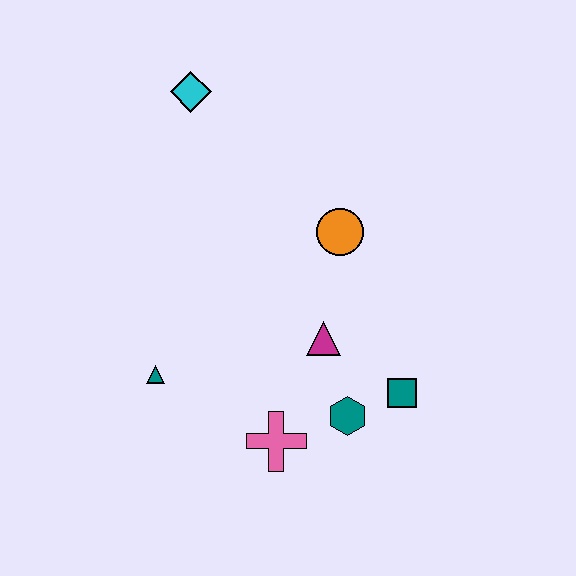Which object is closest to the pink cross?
The teal hexagon is closest to the pink cross.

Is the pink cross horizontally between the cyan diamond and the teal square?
Yes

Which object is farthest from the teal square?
The cyan diamond is farthest from the teal square.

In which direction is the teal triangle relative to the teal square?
The teal triangle is to the left of the teal square.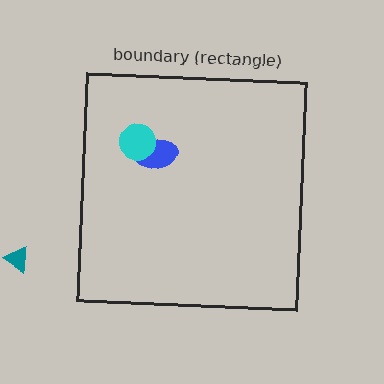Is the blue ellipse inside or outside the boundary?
Inside.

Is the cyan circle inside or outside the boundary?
Inside.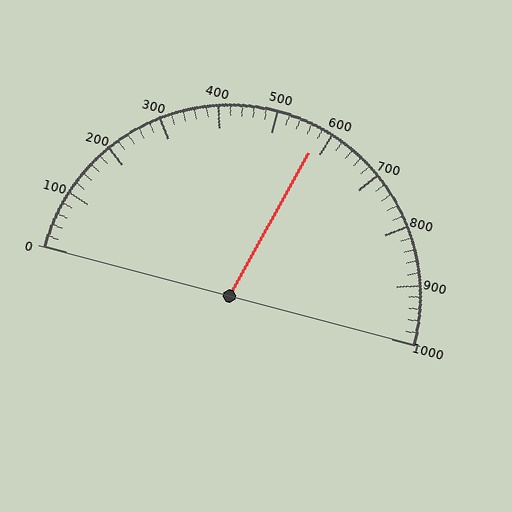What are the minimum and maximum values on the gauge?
The gauge ranges from 0 to 1000.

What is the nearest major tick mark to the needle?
The nearest major tick mark is 600.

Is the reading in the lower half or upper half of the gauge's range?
The reading is in the upper half of the range (0 to 1000).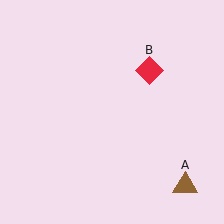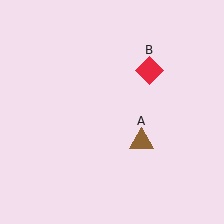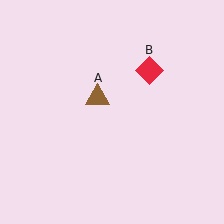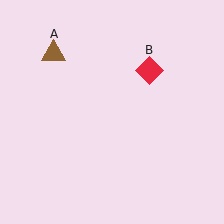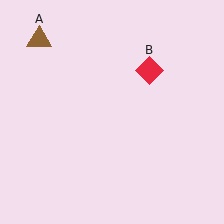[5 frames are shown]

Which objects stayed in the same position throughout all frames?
Red diamond (object B) remained stationary.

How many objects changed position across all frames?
1 object changed position: brown triangle (object A).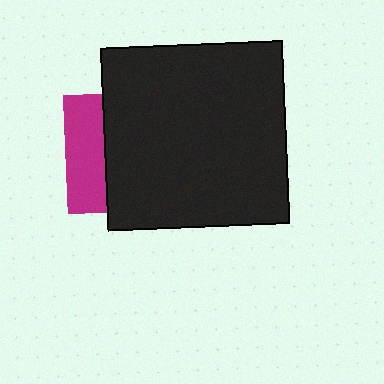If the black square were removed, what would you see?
You would see the complete magenta square.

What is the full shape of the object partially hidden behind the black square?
The partially hidden object is a magenta square.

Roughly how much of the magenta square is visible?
A small part of it is visible (roughly 32%).